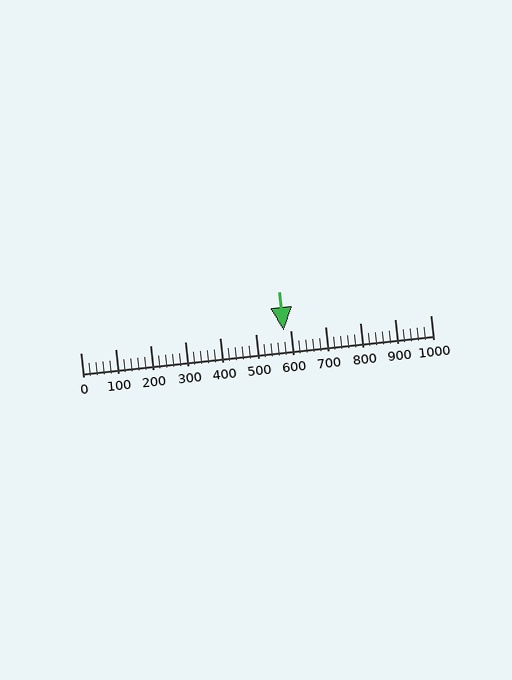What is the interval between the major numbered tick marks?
The major tick marks are spaced 100 units apart.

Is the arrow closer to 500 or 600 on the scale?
The arrow is closer to 600.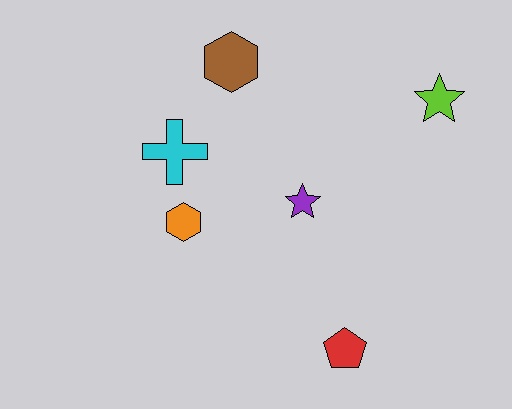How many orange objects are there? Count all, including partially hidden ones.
There is 1 orange object.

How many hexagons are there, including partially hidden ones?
There are 2 hexagons.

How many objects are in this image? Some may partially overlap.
There are 6 objects.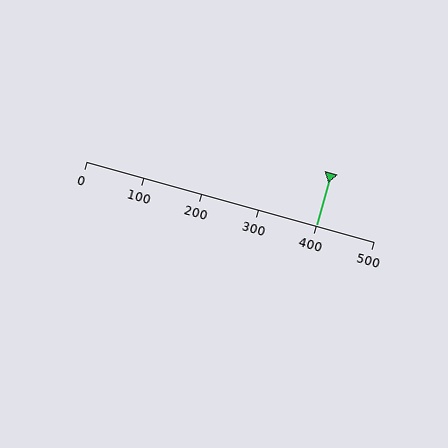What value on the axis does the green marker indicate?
The marker indicates approximately 400.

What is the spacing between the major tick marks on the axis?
The major ticks are spaced 100 apart.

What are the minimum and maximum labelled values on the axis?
The axis runs from 0 to 500.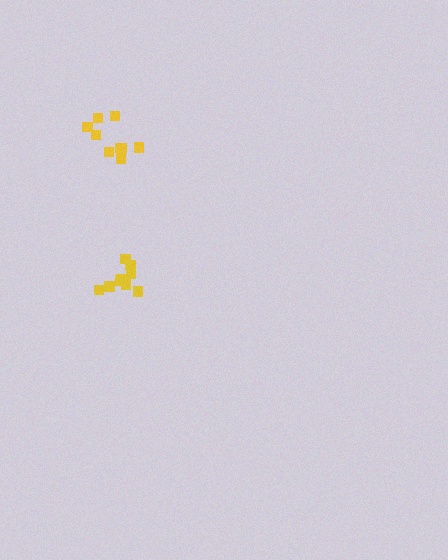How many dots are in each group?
Group 1: 9 dots, Group 2: 9 dots (18 total).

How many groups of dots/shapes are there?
There are 2 groups.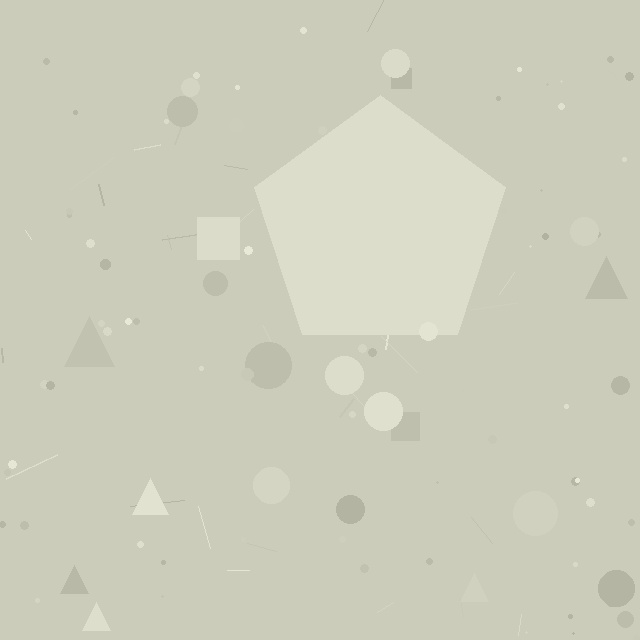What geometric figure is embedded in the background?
A pentagon is embedded in the background.